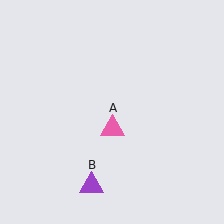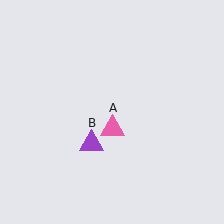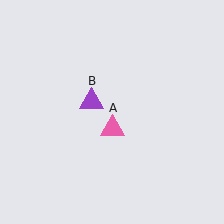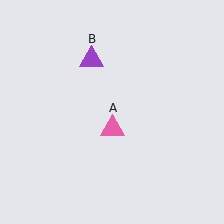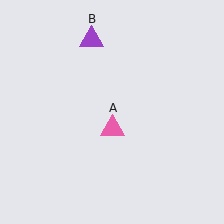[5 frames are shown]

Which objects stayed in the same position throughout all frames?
Pink triangle (object A) remained stationary.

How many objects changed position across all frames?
1 object changed position: purple triangle (object B).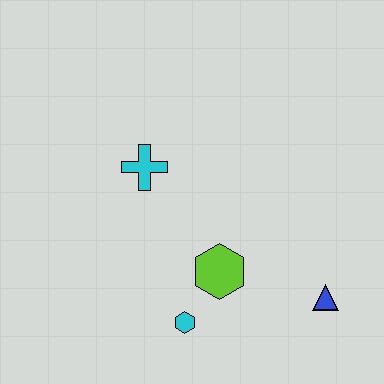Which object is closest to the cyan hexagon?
The lime hexagon is closest to the cyan hexagon.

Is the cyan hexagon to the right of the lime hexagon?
No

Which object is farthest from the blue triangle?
The cyan cross is farthest from the blue triangle.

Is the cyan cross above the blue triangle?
Yes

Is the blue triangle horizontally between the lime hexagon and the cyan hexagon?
No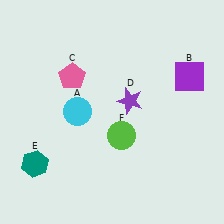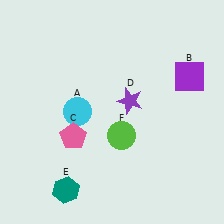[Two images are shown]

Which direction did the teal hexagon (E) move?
The teal hexagon (E) moved right.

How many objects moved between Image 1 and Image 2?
2 objects moved between the two images.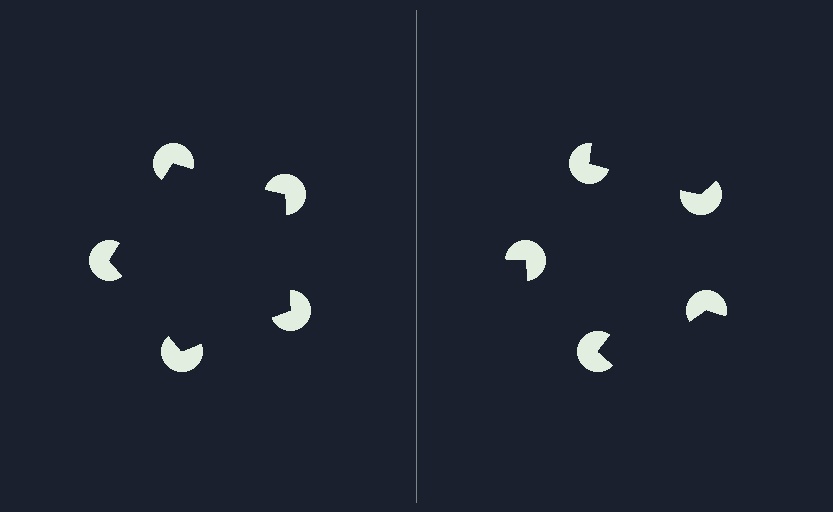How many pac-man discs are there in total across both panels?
10 — 5 on each side.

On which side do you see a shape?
An illusory pentagon appears on the left side. On the right side the wedge cuts are rotated, so no coherent shape forms.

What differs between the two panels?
The pac-man discs are positioned identically on both sides; only the wedge orientations differ. On the left they align to a pentagon; on the right they are misaligned.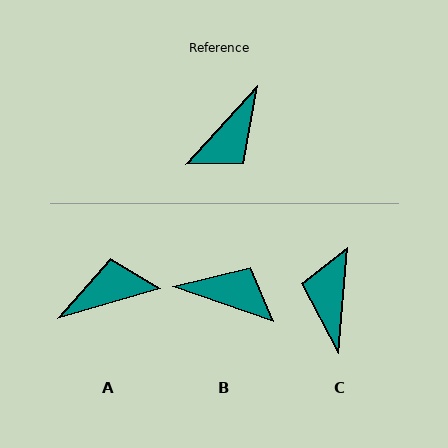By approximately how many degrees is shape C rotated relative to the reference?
Approximately 142 degrees clockwise.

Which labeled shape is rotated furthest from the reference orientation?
A, about 148 degrees away.